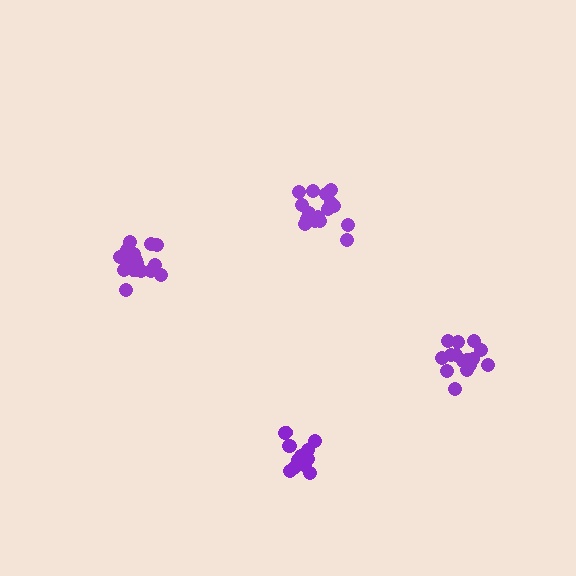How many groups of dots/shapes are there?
There are 4 groups.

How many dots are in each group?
Group 1: 17 dots, Group 2: 17 dots, Group 3: 15 dots, Group 4: 16 dots (65 total).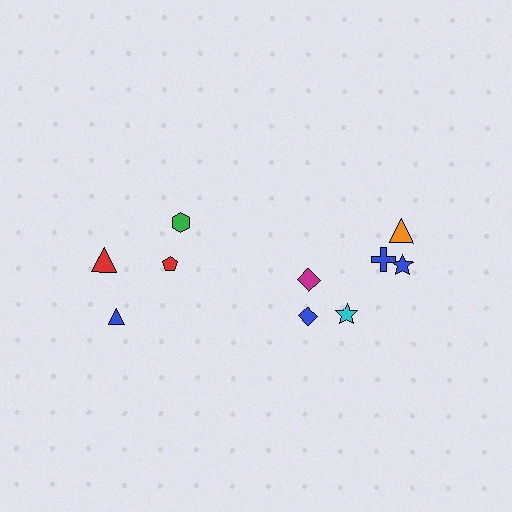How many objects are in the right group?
There are 6 objects.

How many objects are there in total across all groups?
There are 10 objects.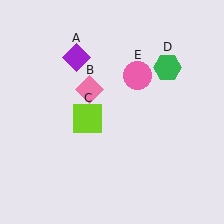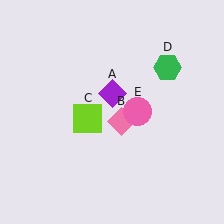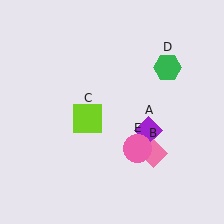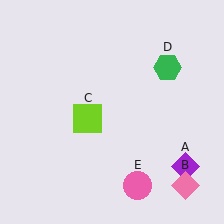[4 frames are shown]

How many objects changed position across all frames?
3 objects changed position: purple diamond (object A), pink diamond (object B), pink circle (object E).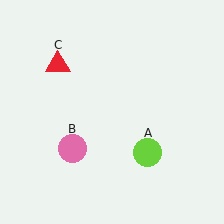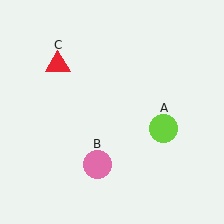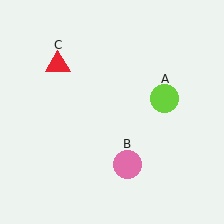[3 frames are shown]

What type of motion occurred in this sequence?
The lime circle (object A), pink circle (object B) rotated counterclockwise around the center of the scene.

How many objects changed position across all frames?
2 objects changed position: lime circle (object A), pink circle (object B).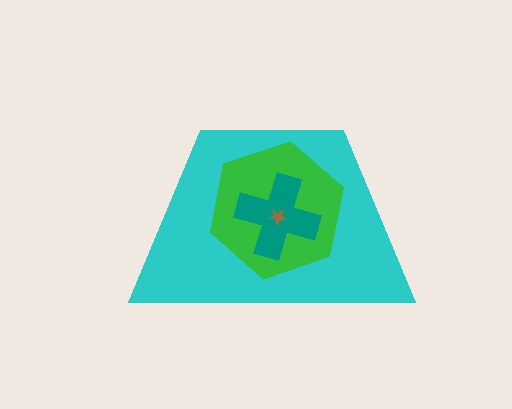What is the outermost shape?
The cyan trapezoid.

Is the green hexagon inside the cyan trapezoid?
Yes.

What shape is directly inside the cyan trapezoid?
The green hexagon.